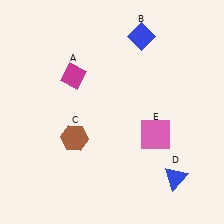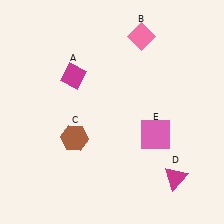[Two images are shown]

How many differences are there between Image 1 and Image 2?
There are 2 differences between the two images.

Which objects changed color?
B changed from blue to pink. D changed from blue to magenta.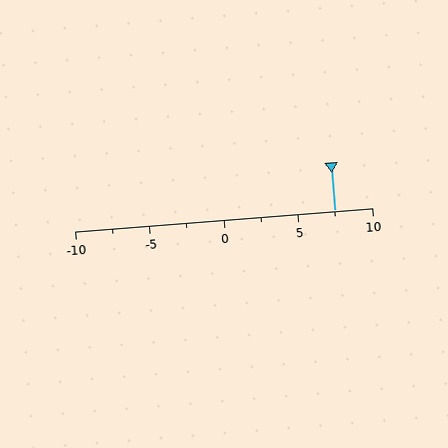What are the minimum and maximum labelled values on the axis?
The axis runs from -10 to 10.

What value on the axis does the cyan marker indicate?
The marker indicates approximately 7.5.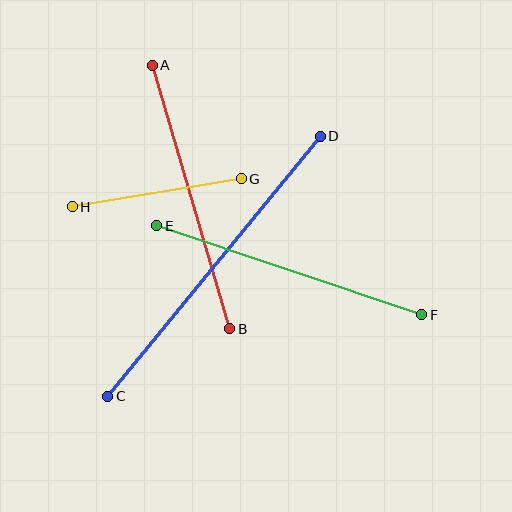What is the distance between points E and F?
The distance is approximately 280 pixels.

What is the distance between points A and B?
The distance is approximately 275 pixels.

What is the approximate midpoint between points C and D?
The midpoint is at approximately (214, 266) pixels.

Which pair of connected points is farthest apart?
Points C and D are farthest apart.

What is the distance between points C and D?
The distance is approximately 336 pixels.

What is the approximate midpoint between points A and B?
The midpoint is at approximately (191, 197) pixels.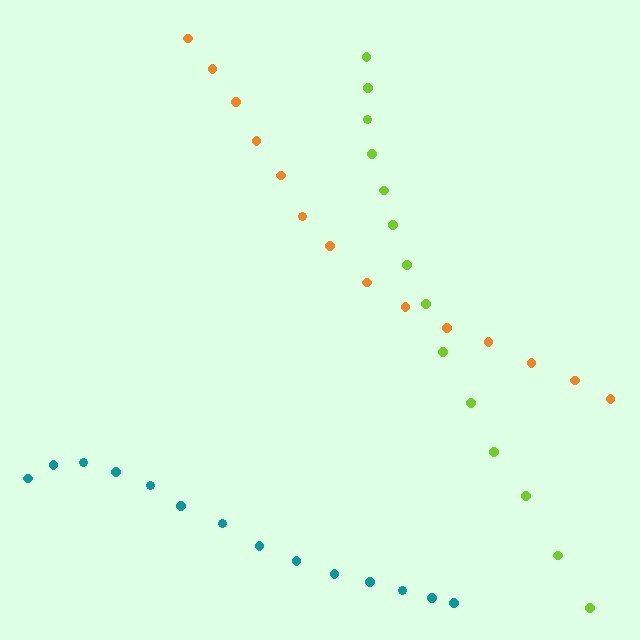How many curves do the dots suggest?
There are 3 distinct paths.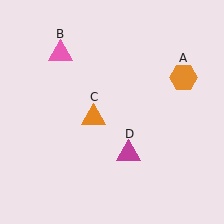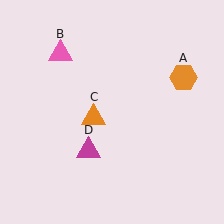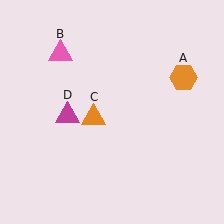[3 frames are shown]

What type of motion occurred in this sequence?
The magenta triangle (object D) rotated clockwise around the center of the scene.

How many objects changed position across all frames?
1 object changed position: magenta triangle (object D).